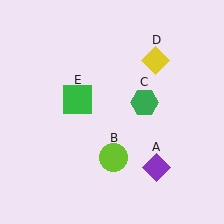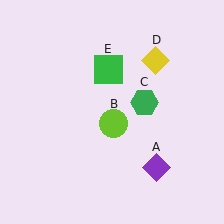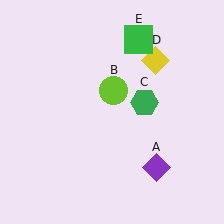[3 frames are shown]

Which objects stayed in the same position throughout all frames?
Purple diamond (object A) and green hexagon (object C) and yellow diamond (object D) remained stationary.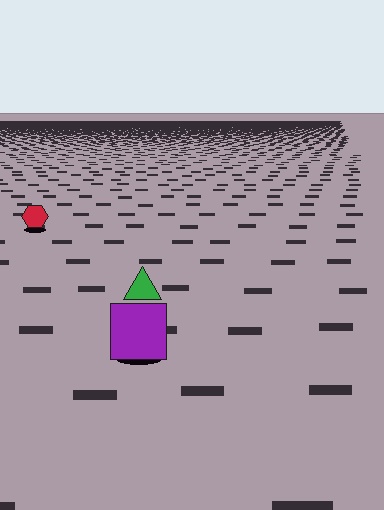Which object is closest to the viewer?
The purple square is closest. The texture marks near it are larger and more spread out.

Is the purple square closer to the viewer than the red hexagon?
Yes. The purple square is closer — you can tell from the texture gradient: the ground texture is coarser near it.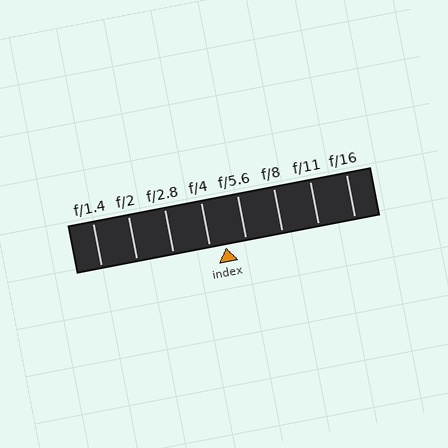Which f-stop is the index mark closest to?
The index mark is closest to f/4.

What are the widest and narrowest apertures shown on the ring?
The widest aperture shown is f/1.4 and the narrowest is f/16.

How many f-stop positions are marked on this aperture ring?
There are 8 f-stop positions marked.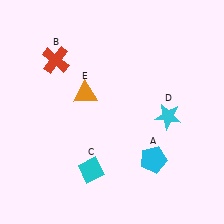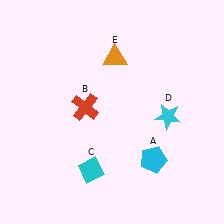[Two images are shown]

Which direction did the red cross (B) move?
The red cross (B) moved down.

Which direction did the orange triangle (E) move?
The orange triangle (E) moved up.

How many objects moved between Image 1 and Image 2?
2 objects moved between the two images.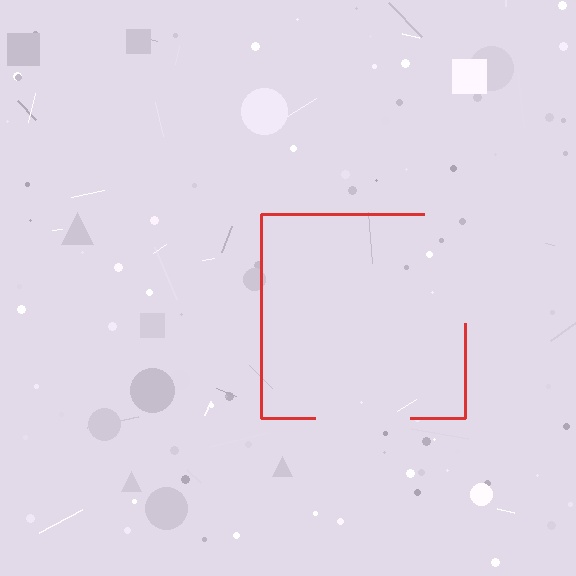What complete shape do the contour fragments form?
The contour fragments form a square.